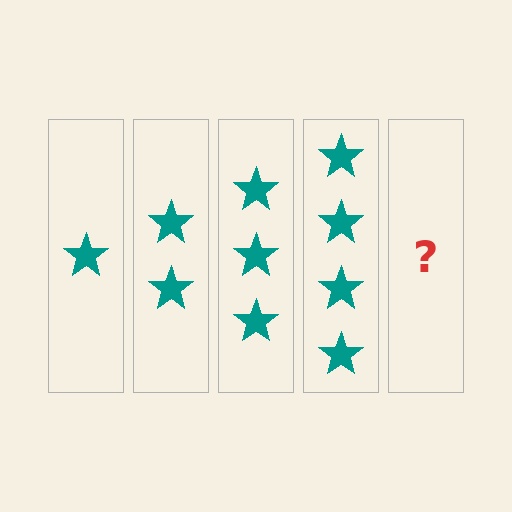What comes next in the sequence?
The next element should be 5 stars.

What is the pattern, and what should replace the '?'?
The pattern is that each step adds one more star. The '?' should be 5 stars.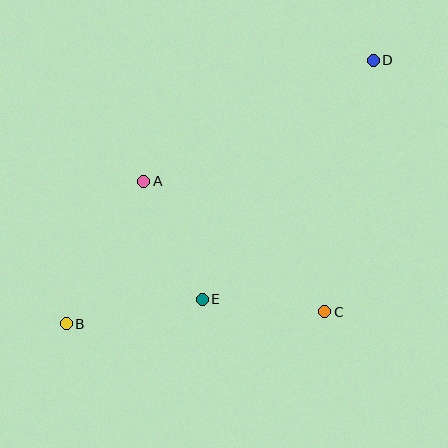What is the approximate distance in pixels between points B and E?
The distance between B and E is approximately 138 pixels.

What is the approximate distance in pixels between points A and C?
The distance between A and C is approximately 224 pixels.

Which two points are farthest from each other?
Points B and D are farthest from each other.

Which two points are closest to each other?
Points C and E are closest to each other.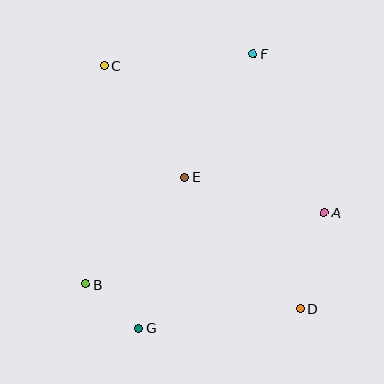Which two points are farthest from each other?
Points C and D are farthest from each other.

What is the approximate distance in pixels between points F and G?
The distance between F and G is approximately 297 pixels.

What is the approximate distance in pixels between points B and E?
The distance between B and E is approximately 147 pixels.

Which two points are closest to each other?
Points B and G are closest to each other.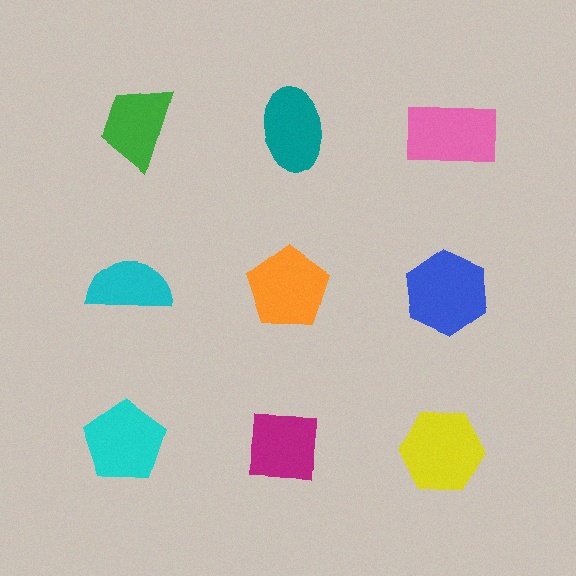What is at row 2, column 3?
A blue hexagon.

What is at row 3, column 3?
A yellow hexagon.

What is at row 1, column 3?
A pink rectangle.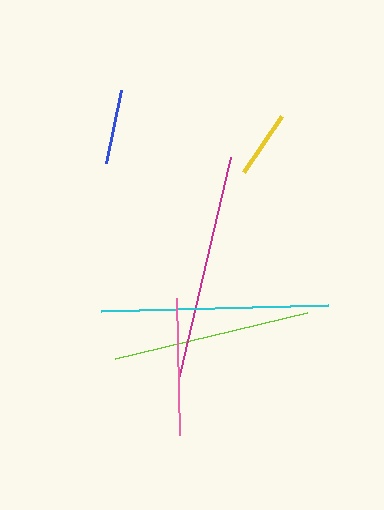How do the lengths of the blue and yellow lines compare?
The blue and yellow lines are approximately the same length.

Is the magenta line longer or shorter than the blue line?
The magenta line is longer than the blue line.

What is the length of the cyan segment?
The cyan segment is approximately 227 pixels long.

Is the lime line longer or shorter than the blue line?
The lime line is longer than the blue line.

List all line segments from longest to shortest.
From longest to shortest: magenta, cyan, lime, pink, blue, yellow.